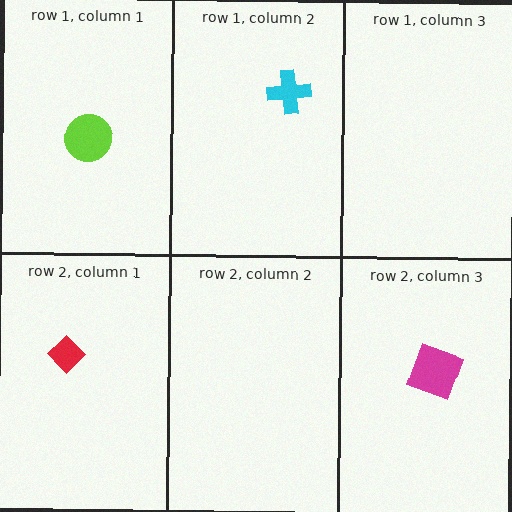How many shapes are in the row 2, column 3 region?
1.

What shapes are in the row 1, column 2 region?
The cyan cross.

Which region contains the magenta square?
The row 2, column 3 region.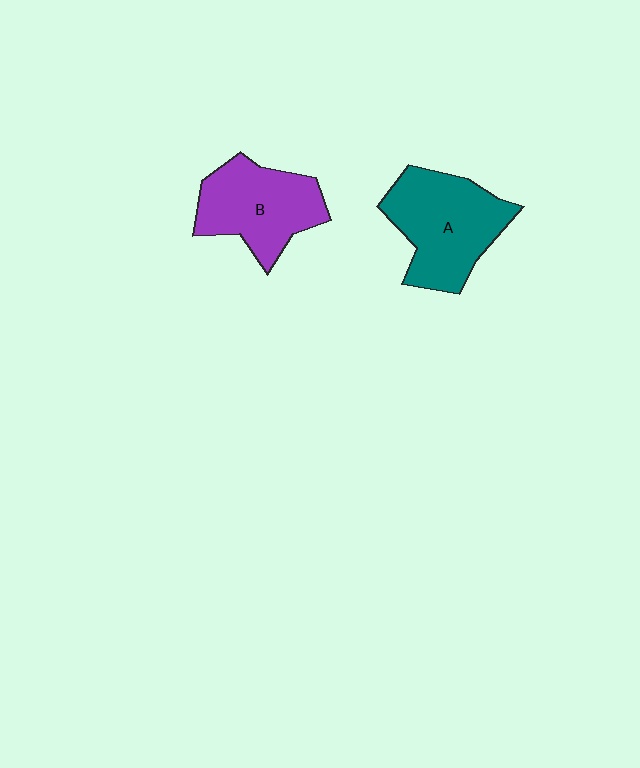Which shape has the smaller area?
Shape B (purple).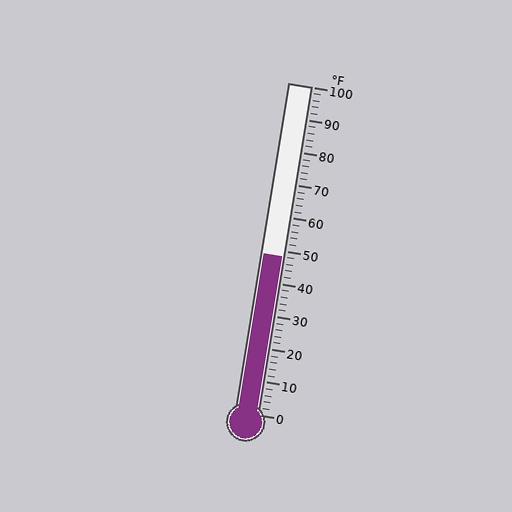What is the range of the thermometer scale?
The thermometer scale ranges from 0°F to 100°F.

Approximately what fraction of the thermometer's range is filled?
The thermometer is filled to approximately 50% of its range.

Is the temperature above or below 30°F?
The temperature is above 30°F.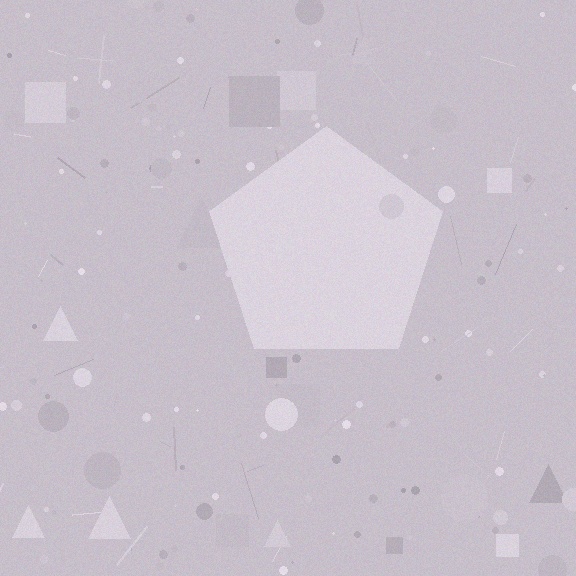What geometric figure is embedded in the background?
A pentagon is embedded in the background.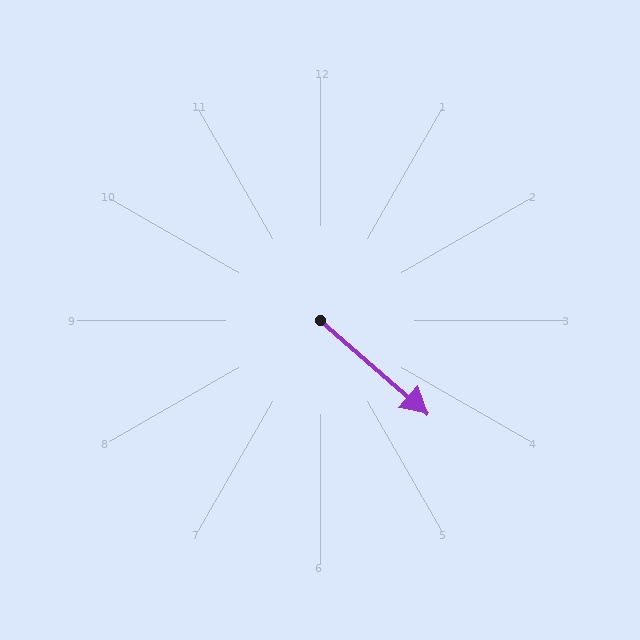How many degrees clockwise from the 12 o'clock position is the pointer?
Approximately 131 degrees.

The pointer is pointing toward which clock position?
Roughly 4 o'clock.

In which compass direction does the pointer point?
Southeast.